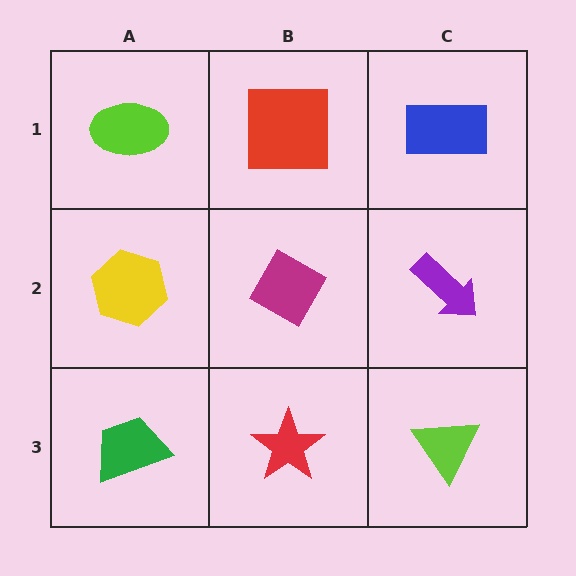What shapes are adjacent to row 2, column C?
A blue rectangle (row 1, column C), a lime triangle (row 3, column C), a magenta diamond (row 2, column B).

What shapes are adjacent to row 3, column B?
A magenta diamond (row 2, column B), a green trapezoid (row 3, column A), a lime triangle (row 3, column C).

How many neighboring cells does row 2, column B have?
4.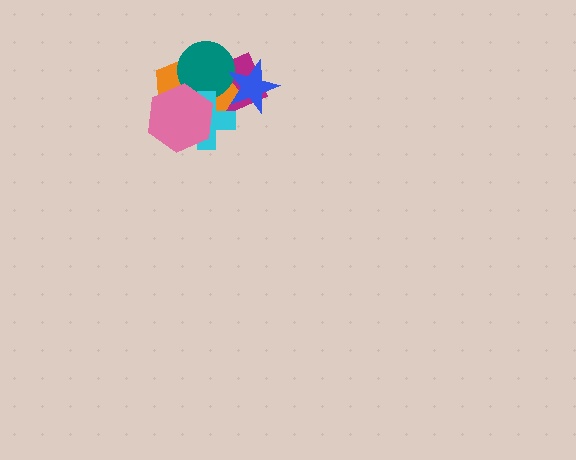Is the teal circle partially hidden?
Yes, it is partially covered by another shape.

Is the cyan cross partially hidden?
Yes, it is partially covered by another shape.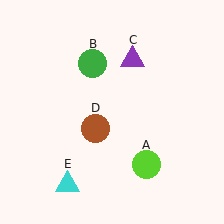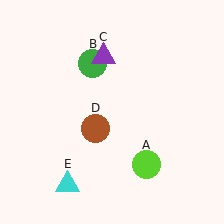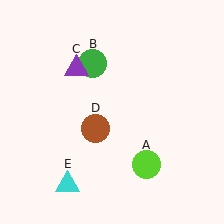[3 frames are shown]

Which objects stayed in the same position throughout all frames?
Lime circle (object A) and green circle (object B) and brown circle (object D) and cyan triangle (object E) remained stationary.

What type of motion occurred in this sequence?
The purple triangle (object C) rotated counterclockwise around the center of the scene.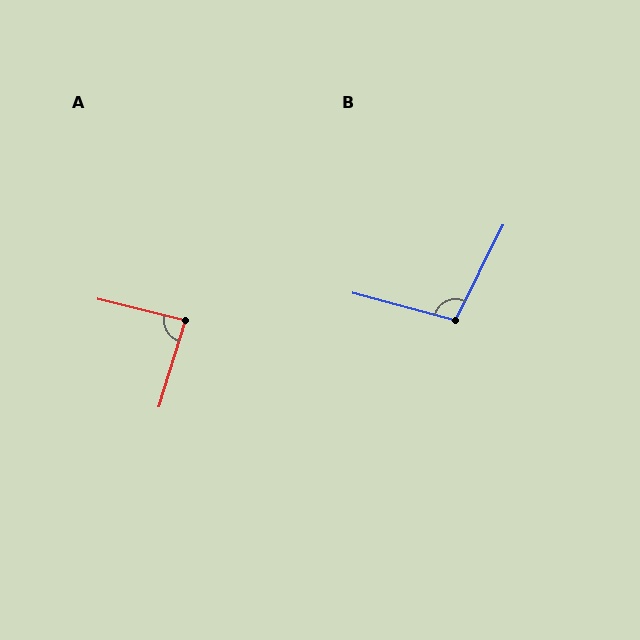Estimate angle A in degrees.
Approximately 87 degrees.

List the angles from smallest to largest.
A (87°), B (101°).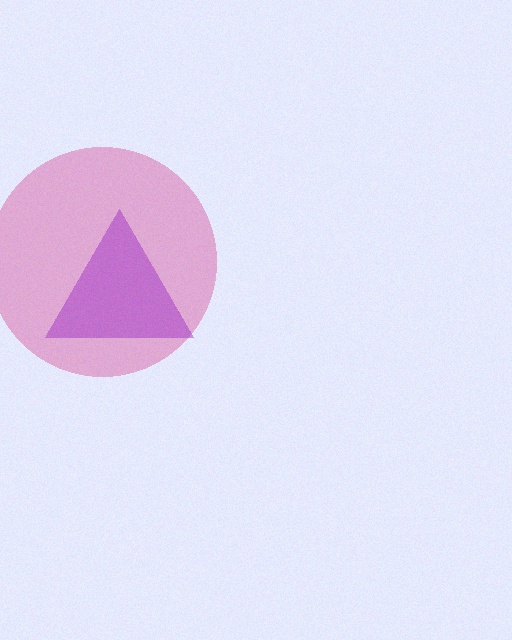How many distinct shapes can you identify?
There are 2 distinct shapes: a pink circle, a purple triangle.